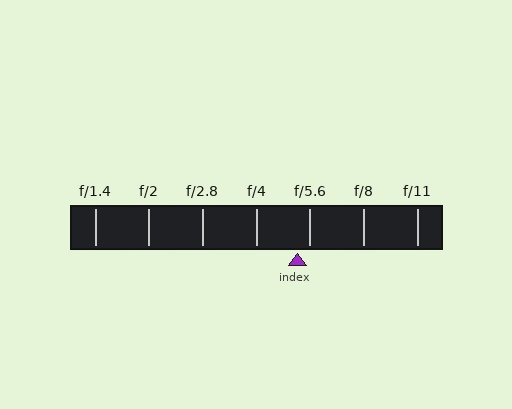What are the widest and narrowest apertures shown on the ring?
The widest aperture shown is f/1.4 and the narrowest is f/11.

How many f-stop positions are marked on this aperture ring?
There are 7 f-stop positions marked.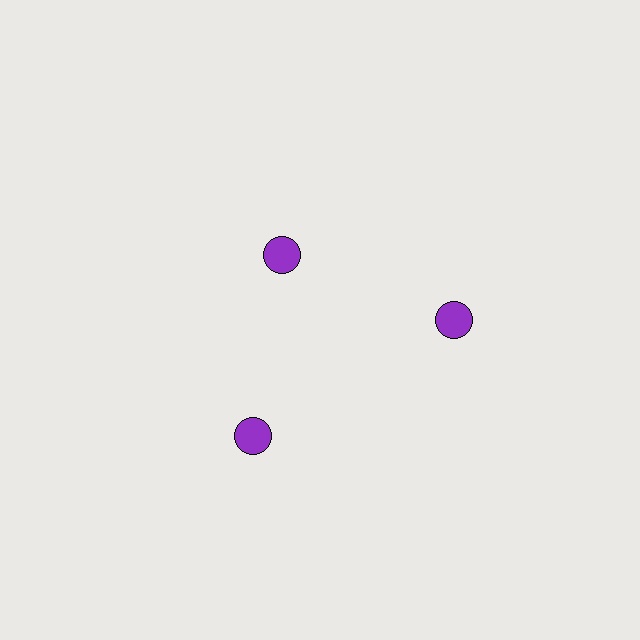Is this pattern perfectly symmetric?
No. The 3 purple circles are arranged in a ring, but one element near the 11 o'clock position is pulled inward toward the center, breaking the 3-fold rotational symmetry.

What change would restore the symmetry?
The symmetry would be restored by moving it outward, back onto the ring so that all 3 circles sit at equal angles and equal distance from the center.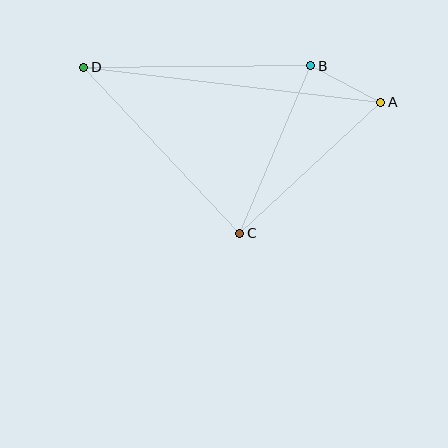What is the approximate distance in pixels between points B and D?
The distance between B and D is approximately 227 pixels.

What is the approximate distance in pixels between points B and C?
The distance between B and C is approximately 182 pixels.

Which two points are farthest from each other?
Points A and D are farthest from each other.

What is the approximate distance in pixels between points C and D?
The distance between C and D is approximately 228 pixels.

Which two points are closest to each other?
Points A and B are closest to each other.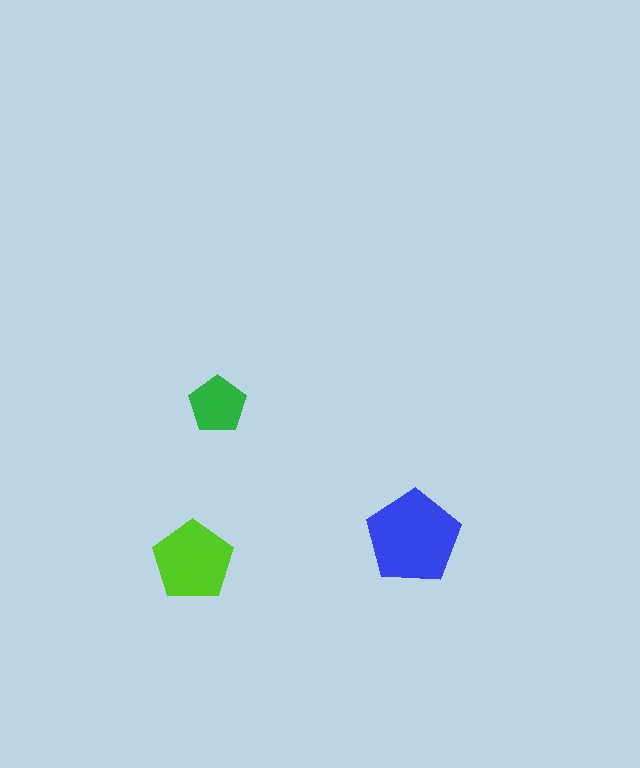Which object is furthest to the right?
The blue pentagon is rightmost.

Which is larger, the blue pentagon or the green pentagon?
The blue one.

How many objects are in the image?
There are 3 objects in the image.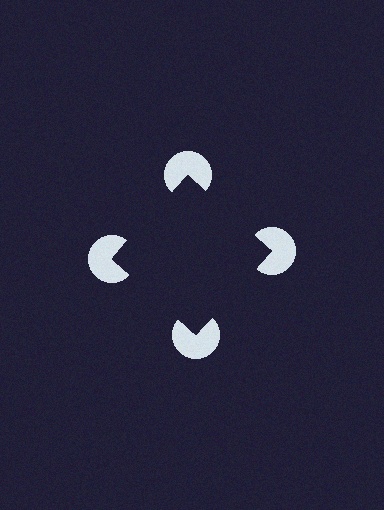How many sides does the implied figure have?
4 sides.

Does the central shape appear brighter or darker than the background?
It typically appears slightly darker than the background, even though no actual brightness change is drawn.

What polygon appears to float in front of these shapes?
An illusory square — its edges are inferred from the aligned wedge cuts in the pac-man discs, not physically drawn.